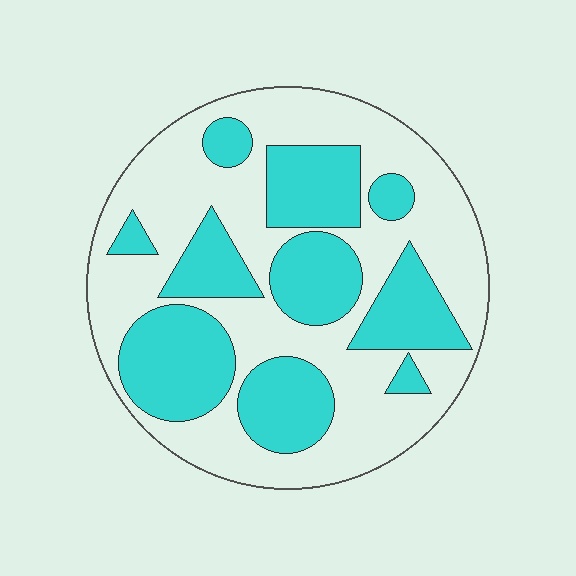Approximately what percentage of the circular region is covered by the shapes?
Approximately 40%.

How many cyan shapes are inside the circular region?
10.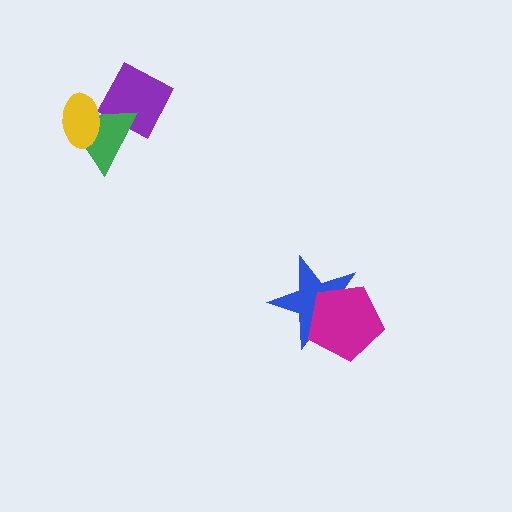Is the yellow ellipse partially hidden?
No, no other shape covers it.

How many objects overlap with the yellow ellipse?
1 object overlaps with the yellow ellipse.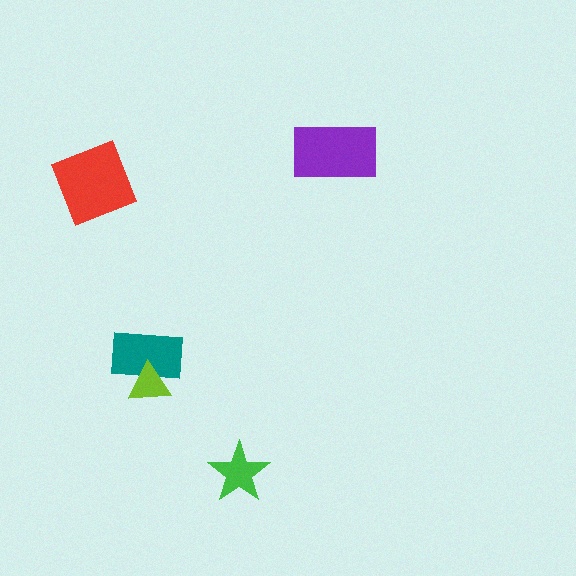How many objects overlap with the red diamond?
0 objects overlap with the red diamond.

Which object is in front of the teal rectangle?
The lime triangle is in front of the teal rectangle.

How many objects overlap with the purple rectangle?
0 objects overlap with the purple rectangle.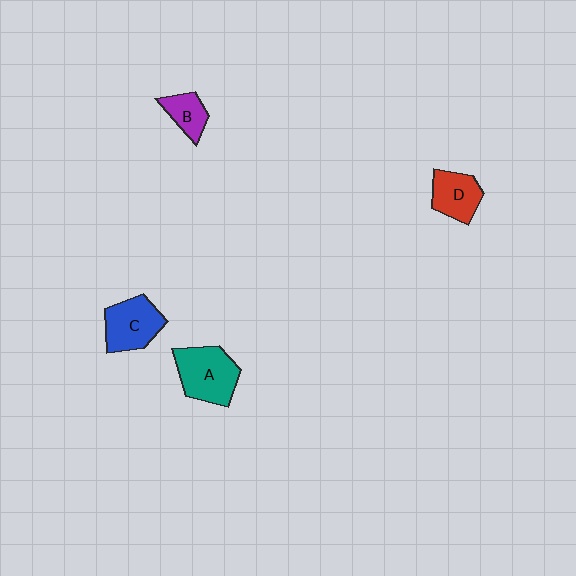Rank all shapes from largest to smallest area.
From largest to smallest: A (teal), C (blue), D (red), B (purple).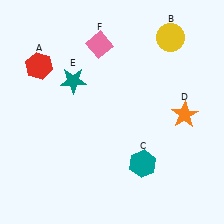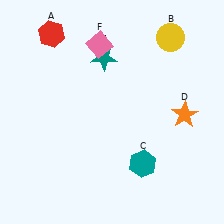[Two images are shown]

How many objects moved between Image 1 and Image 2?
2 objects moved between the two images.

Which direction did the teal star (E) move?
The teal star (E) moved right.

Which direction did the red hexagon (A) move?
The red hexagon (A) moved up.